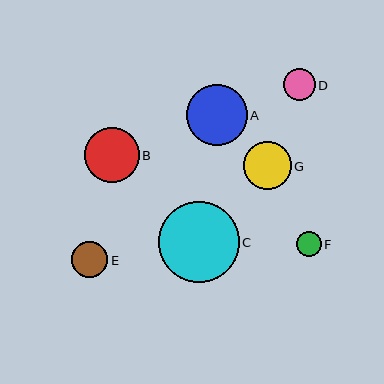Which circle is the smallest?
Circle F is the smallest with a size of approximately 25 pixels.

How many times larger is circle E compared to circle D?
Circle E is approximately 1.1 times the size of circle D.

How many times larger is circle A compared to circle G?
Circle A is approximately 1.3 times the size of circle G.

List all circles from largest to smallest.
From largest to smallest: C, A, B, G, E, D, F.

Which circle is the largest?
Circle C is the largest with a size of approximately 81 pixels.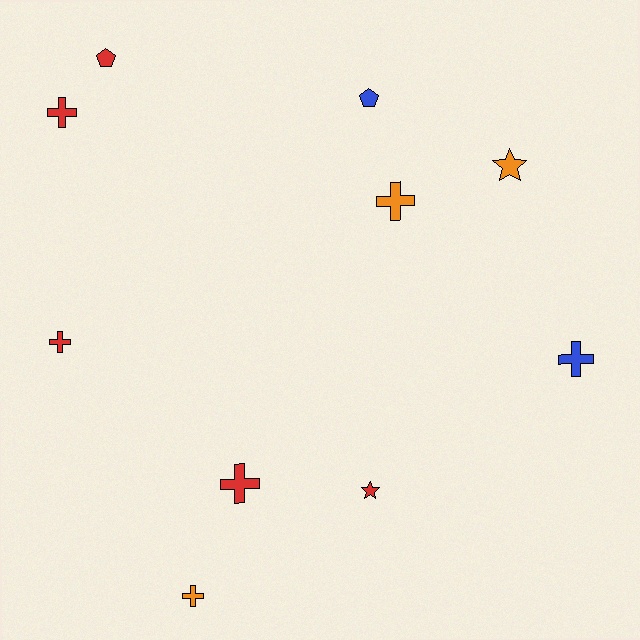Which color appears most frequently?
Red, with 5 objects.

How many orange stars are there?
There is 1 orange star.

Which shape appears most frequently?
Cross, with 6 objects.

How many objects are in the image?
There are 10 objects.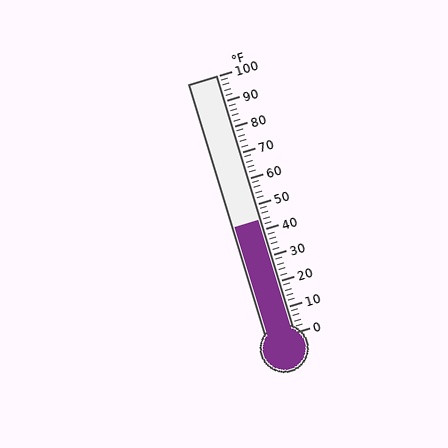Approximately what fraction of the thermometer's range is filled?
The thermometer is filled to approximately 45% of its range.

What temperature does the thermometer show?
The thermometer shows approximately 44°F.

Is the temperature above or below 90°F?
The temperature is below 90°F.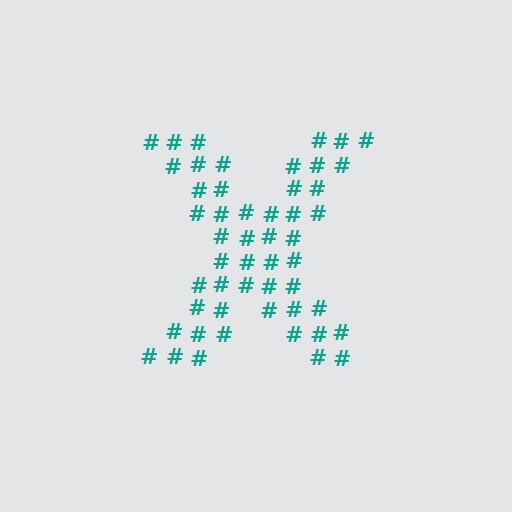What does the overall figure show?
The overall figure shows the letter X.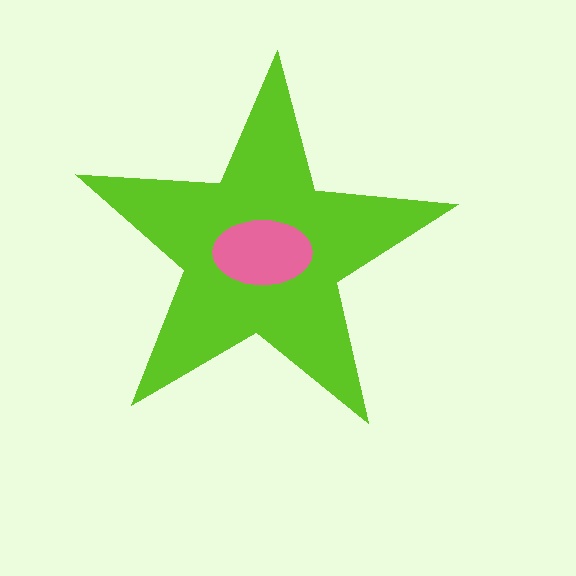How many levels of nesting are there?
2.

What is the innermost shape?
The pink ellipse.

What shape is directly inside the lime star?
The pink ellipse.